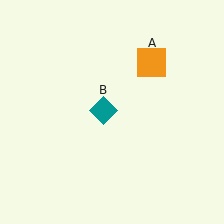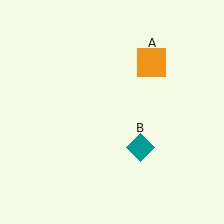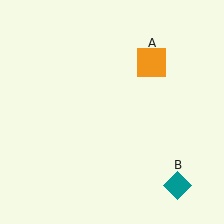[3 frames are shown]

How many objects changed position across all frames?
1 object changed position: teal diamond (object B).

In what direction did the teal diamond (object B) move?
The teal diamond (object B) moved down and to the right.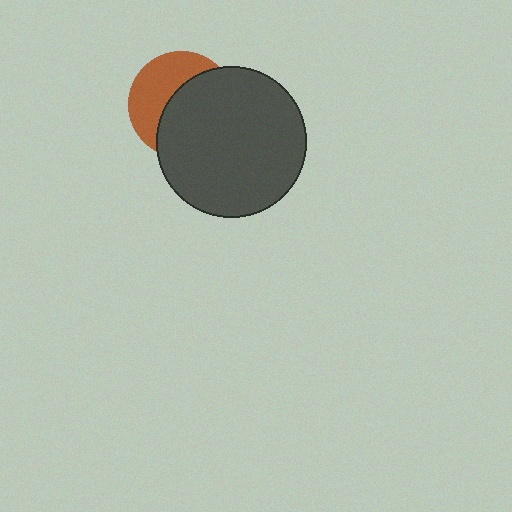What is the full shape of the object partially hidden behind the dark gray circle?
The partially hidden object is a brown circle.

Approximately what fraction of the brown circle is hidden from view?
Roughly 58% of the brown circle is hidden behind the dark gray circle.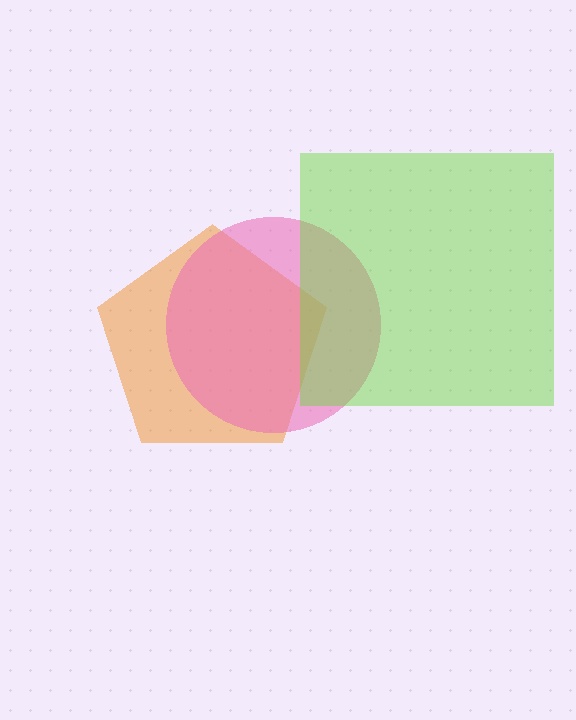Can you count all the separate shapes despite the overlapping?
Yes, there are 3 separate shapes.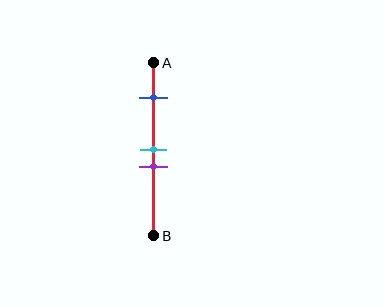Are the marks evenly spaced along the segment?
No, the marks are not evenly spaced.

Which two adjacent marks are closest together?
The cyan and purple marks are the closest adjacent pair.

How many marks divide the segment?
There are 3 marks dividing the segment.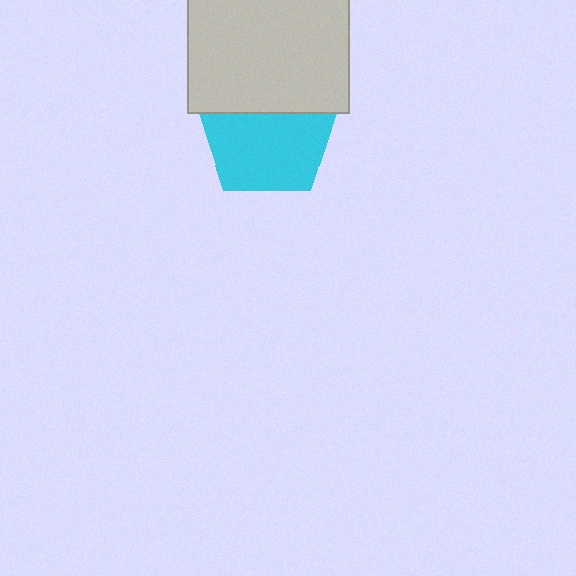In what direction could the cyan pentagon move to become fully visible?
The cyan pentagon could move down. That would shift it out from behind the light gray rectangle entirely.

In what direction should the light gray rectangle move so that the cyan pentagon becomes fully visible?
The light gray rectangle should move up. That is the shortest direction to clear the overlap and leave the cyan pentagon fully visible.